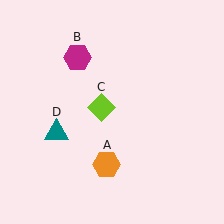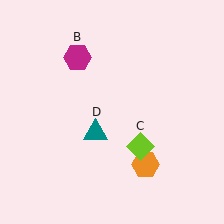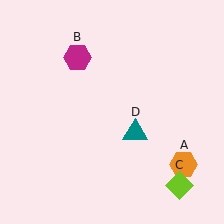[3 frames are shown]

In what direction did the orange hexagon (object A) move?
The orange hexagon (object A) moved right.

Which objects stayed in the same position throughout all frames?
Magenta hexagon (object B) remained stationary.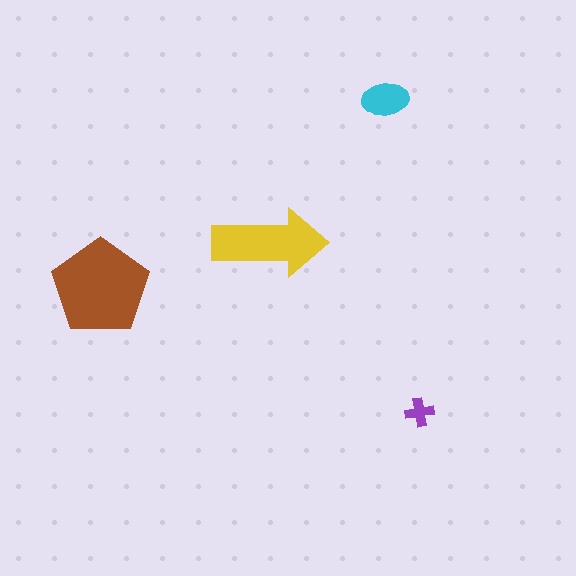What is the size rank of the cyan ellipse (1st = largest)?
3rd.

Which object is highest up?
The cyan ellipse is topmost.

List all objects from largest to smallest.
The brown pentagon, the yellow arrow, the cyan ellipse, the purple cross.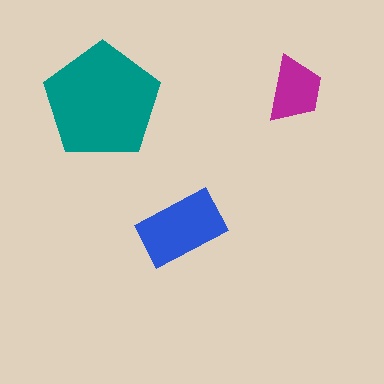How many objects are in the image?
There are 3 objects in the image.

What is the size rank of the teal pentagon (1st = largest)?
1st.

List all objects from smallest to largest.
The magenta trapezoid, the blue rectangle, the teal pentagon.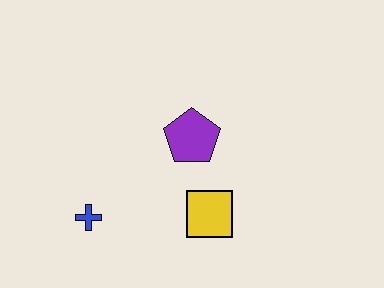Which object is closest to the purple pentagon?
The yellow square is closest to the purple pentagon.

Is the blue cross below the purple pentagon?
Yes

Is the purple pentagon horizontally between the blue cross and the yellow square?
Yes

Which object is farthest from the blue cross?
The purple pentagon is farthest from the blue cross.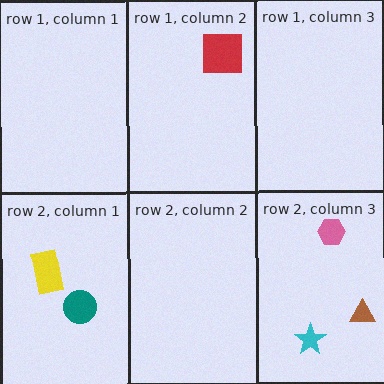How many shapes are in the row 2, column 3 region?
3.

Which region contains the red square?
The row 1, column 2 region.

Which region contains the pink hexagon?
The row 2, column 3 region.